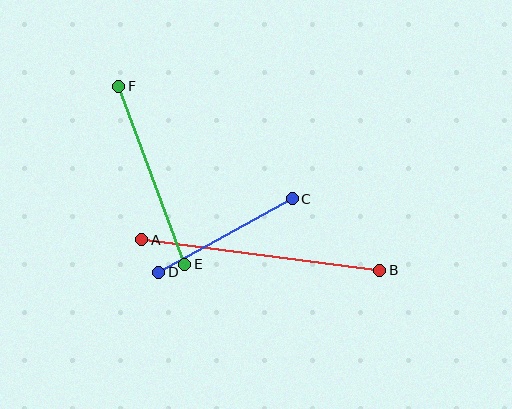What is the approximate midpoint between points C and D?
The midpoint is at approximately (226, 236) pixels.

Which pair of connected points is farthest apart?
Points A and B are farthest apart.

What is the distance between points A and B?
The distance is approximately 240 pixels.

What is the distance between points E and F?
The distance is approximately 190 pixels.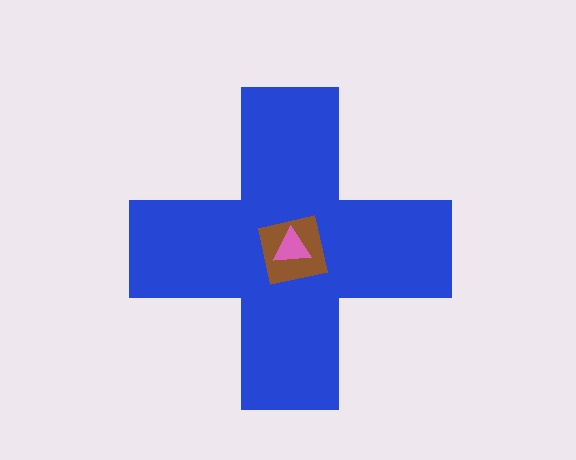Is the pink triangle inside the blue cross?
Yes.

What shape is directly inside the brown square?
The pink triangle.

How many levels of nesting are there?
3.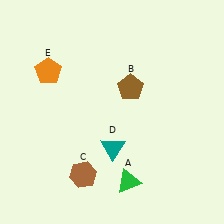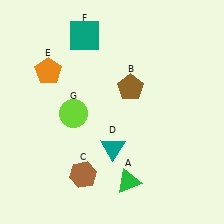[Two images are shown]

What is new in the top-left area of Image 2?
A teal square (F) was added in the top-left area of Image 2.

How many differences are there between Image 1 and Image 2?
There are 2 differences between the two images.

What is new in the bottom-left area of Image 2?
A lime circle (G) was added in the bottom-left area of Image 2.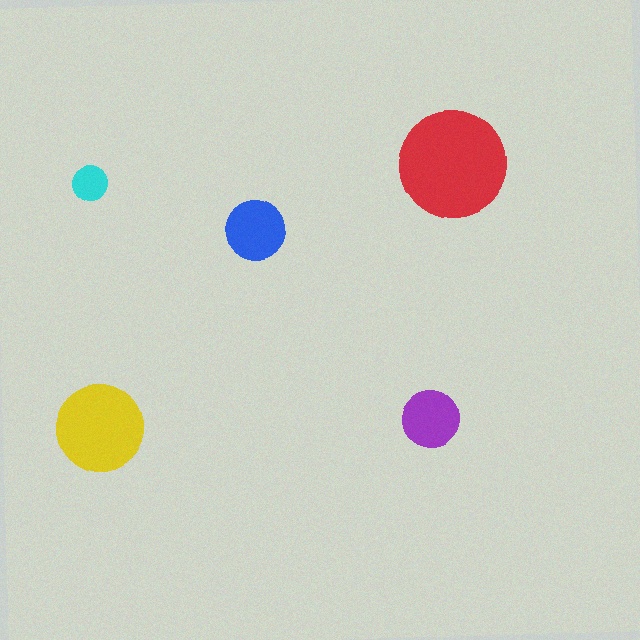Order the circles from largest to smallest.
the red one, the yellow one, the blue one, the purple one, the cyan one.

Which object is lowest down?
The yellow circle is bottommost.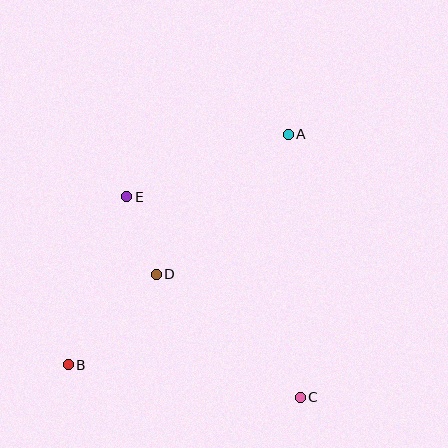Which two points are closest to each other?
Points D and E are closest to each other.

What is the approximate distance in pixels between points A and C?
The distance between A and C is approximately 263 pixels.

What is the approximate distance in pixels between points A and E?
The distance between A and E is approximately 173 pixels.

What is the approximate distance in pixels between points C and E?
The distance between C and E is approximately 265 pixels.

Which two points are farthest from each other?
Points A and B are farthest from each other.